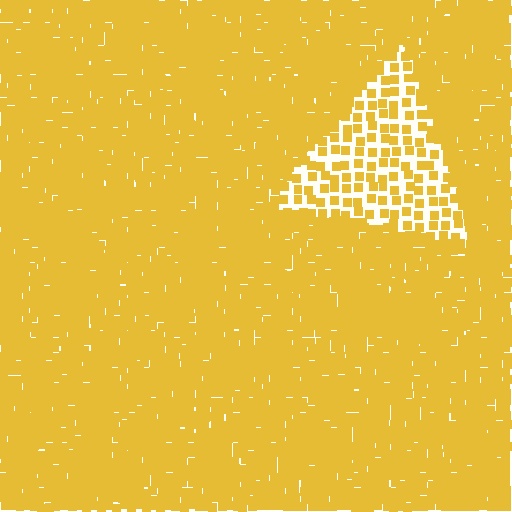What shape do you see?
I see a triangle.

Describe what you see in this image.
The image contains small yellow elements arranged at two different densities. A triangle-shaped region is visible where the elements are less densely packed than the surrounding area.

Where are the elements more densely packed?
The elements are more densely packed outside the triangle boundary.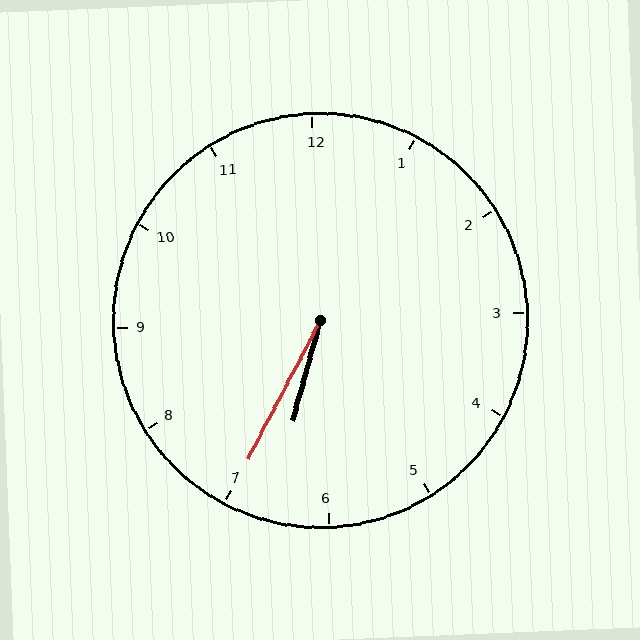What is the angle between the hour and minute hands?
Approximately 12 degrees.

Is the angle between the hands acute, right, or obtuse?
It is acute.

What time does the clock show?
6:35.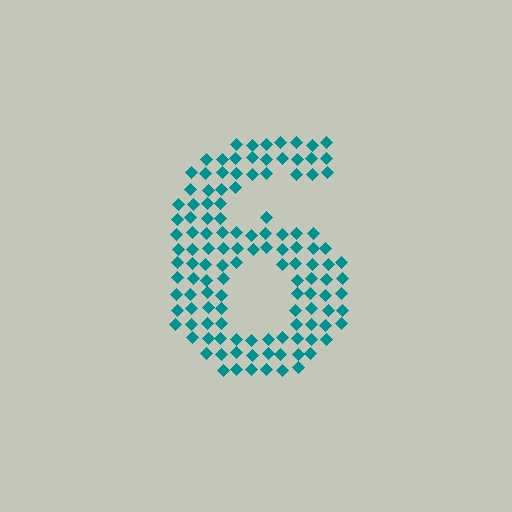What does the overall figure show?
The overall figure shows the digit 6.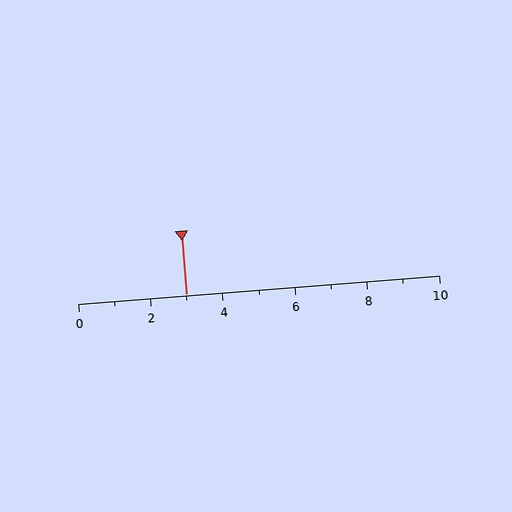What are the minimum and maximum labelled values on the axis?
The axis runs from 0 to 10.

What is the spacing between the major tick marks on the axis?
The major ticks are spaced 2 apart.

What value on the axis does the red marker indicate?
The marker indicates approximately 3.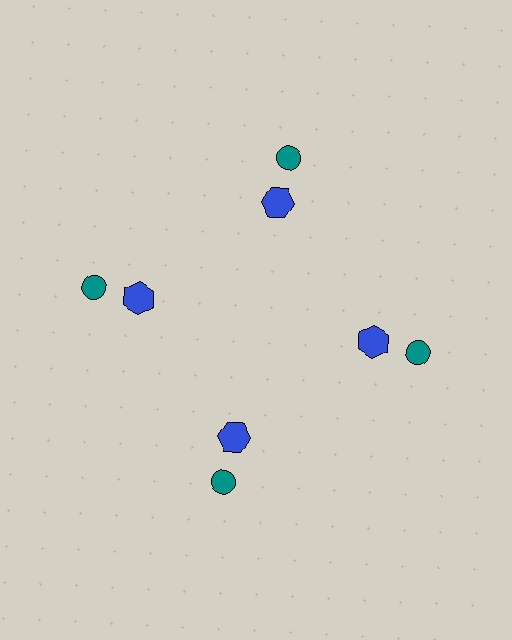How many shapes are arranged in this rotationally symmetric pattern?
There are 8 shapes, arranged in 4 groups of 2.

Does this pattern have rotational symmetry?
Yes, this pattern has 4-fold rotational symmetry. It looks the same after rotating 90 degrees around the center.